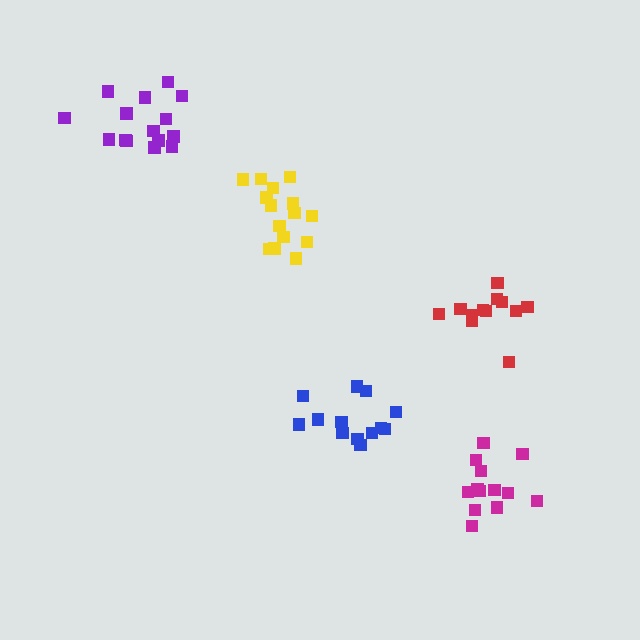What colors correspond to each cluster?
The clusters are colored: yellow, blue, magenta, red, purple.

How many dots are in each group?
Group 1: 15 dots, Group 2: 13 dots, Group 3: 13 dots, Group 4: 12 dots, Group 5: 15 dots (68 total).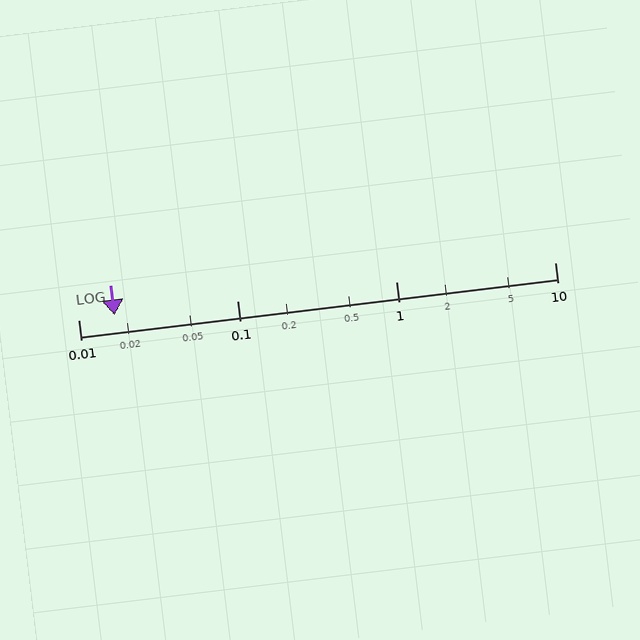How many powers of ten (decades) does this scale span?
The scale spans 3 decades, from 0.01 to 10.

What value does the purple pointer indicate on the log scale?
The pointer indicates approximately 0.017.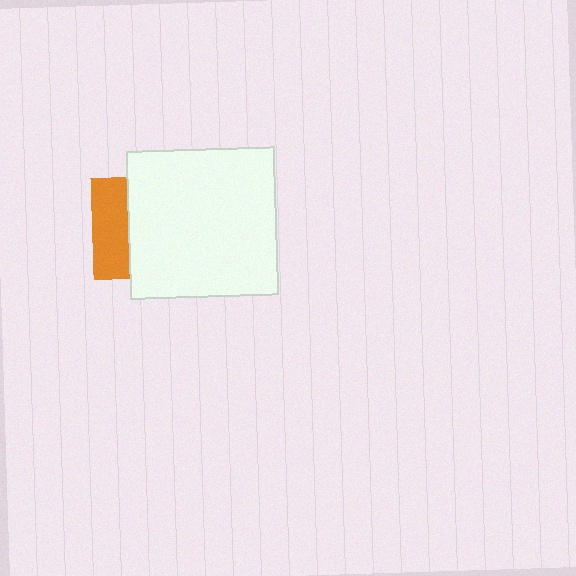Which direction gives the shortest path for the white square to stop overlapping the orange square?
Moving right gives the shortest separation.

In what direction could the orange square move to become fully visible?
The orange square could move left. That would shift it out from behind the white square entirely.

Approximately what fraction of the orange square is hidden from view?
Roughly 65% of the orange square is hidden behind the white square.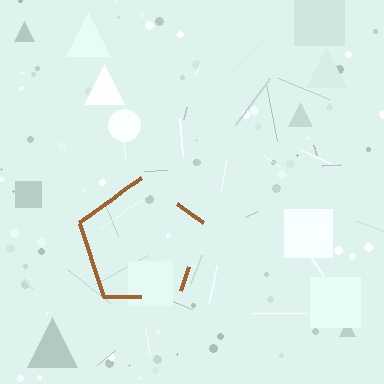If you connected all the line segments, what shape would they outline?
They would outline a pentagon.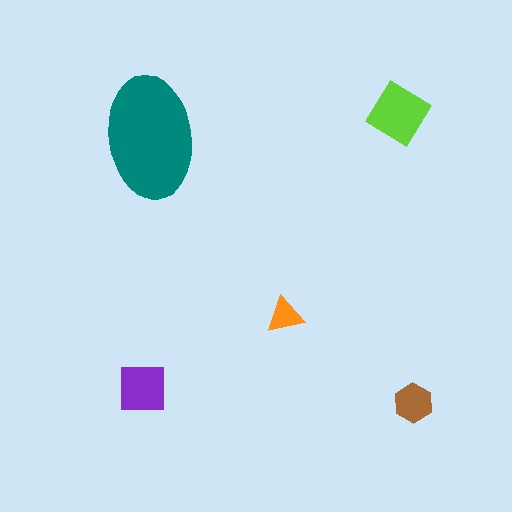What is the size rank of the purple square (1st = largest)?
3rd.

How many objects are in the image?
There are 5 objects in the image.